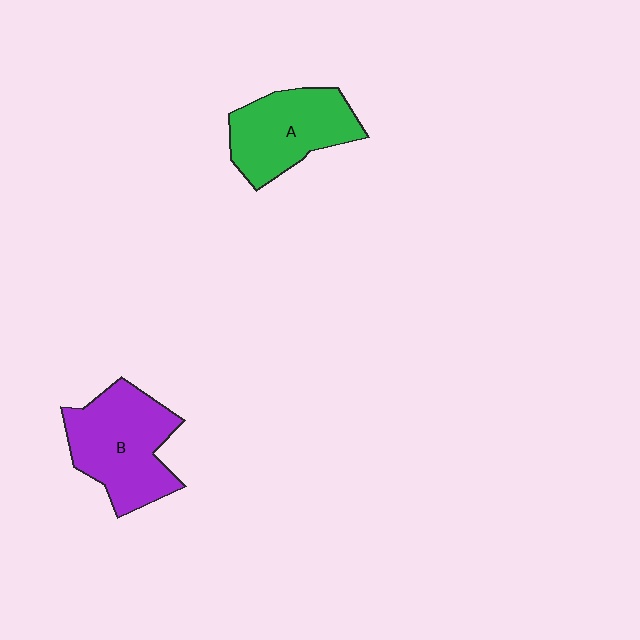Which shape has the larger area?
Shape B (purple).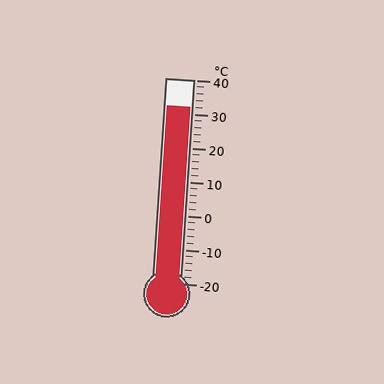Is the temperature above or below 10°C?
The temperature is above 10°C.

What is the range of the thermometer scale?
The thermometer scale ranges from -20°C to 40°C.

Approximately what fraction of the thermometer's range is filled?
The thermometer is filled to approximately 85% of its range.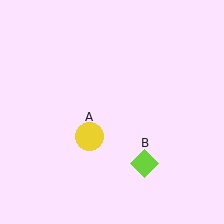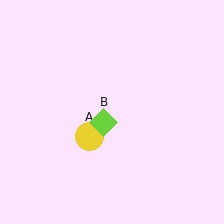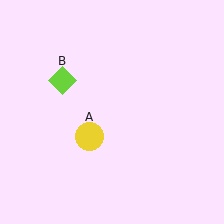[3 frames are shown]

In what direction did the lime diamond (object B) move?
The lime diamond (object B) moved up and to the left.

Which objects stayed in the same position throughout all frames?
Yellow circle (object A) remained stationary.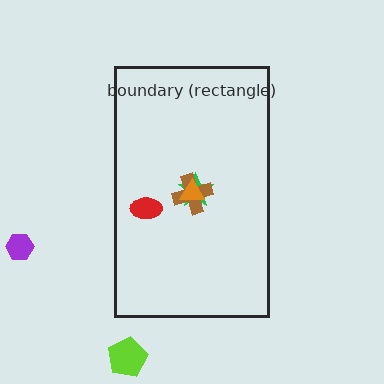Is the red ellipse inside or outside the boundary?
Inside.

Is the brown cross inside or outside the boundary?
Inside.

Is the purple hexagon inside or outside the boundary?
Outside.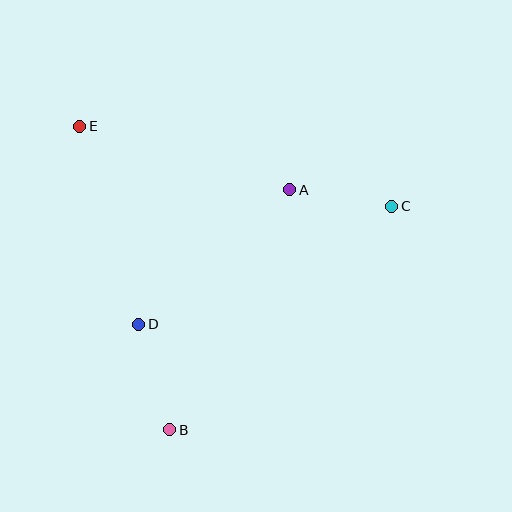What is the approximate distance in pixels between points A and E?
The distance between A and E is approximately 219 pixels.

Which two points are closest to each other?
Points A and C are closest to each other.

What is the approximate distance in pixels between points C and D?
The distance between C and D is approximately 279 pixels.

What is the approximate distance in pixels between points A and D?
The distance between A and D is approximately 202 pixels.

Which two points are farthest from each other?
Points C and E are farthest from each other.